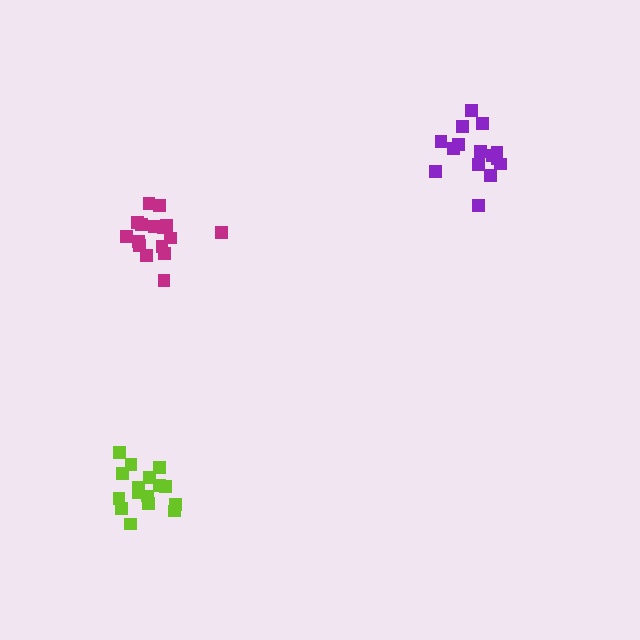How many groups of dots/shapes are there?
There are 3 groups.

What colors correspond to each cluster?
The clusters are colored: lime, purple, magenta.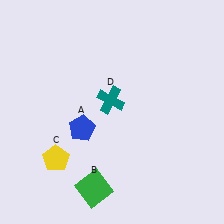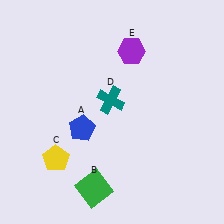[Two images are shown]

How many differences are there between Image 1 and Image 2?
There is 1 difference between the two images.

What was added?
A purple hexagon (E) was added in Image 2.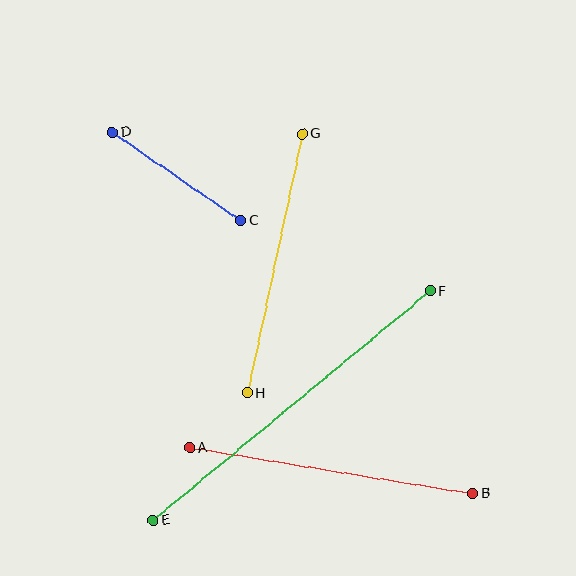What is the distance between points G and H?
The distance is approximately 265 pixels.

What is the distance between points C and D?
The distance is approximately 156 pixels.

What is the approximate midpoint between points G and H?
The midpoint is at approximately (275, 263) pixels.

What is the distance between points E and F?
The distance is approximately 360 pixels.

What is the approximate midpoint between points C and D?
The midpoint is at approximately (176, 176) pixels.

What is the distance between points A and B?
The distance is approximately 286 pixels.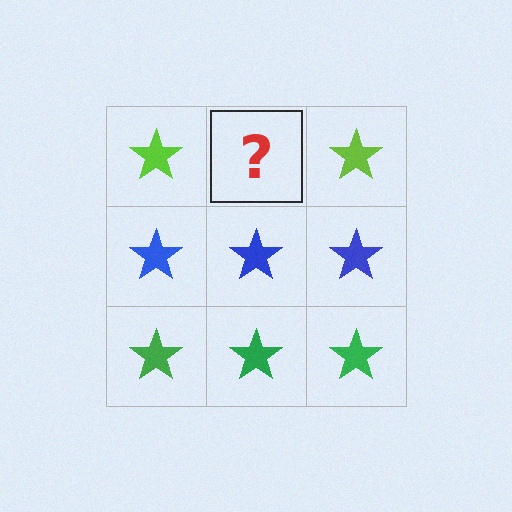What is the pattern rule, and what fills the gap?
The rule is that each row has a consistent color. The gap should be filled with a lime star.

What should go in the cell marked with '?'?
The missing cell should contain a lime star.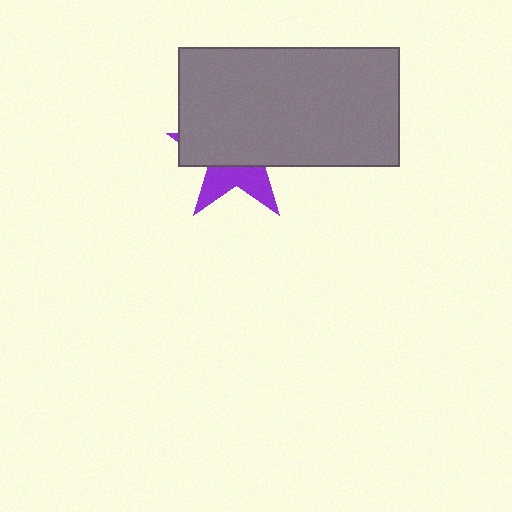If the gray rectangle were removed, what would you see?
You would see the complete purple star.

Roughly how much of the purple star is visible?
A small part of it is visible (roughly 35%).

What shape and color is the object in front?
The object in front is a gray rectangle.